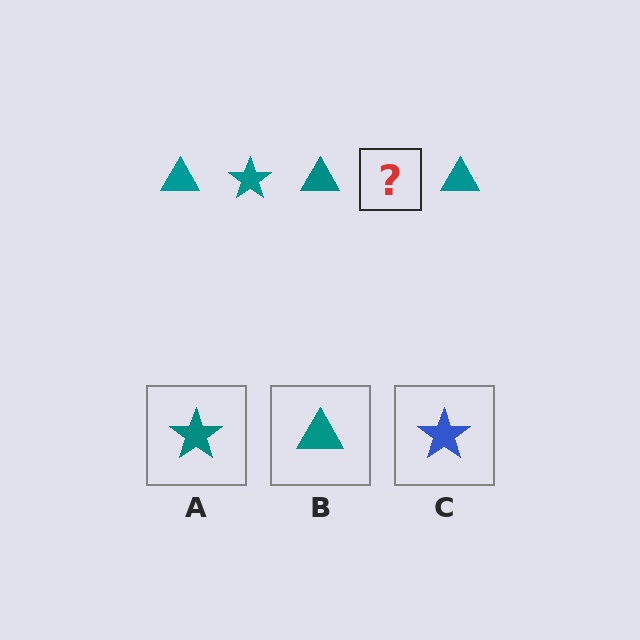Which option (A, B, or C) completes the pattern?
A.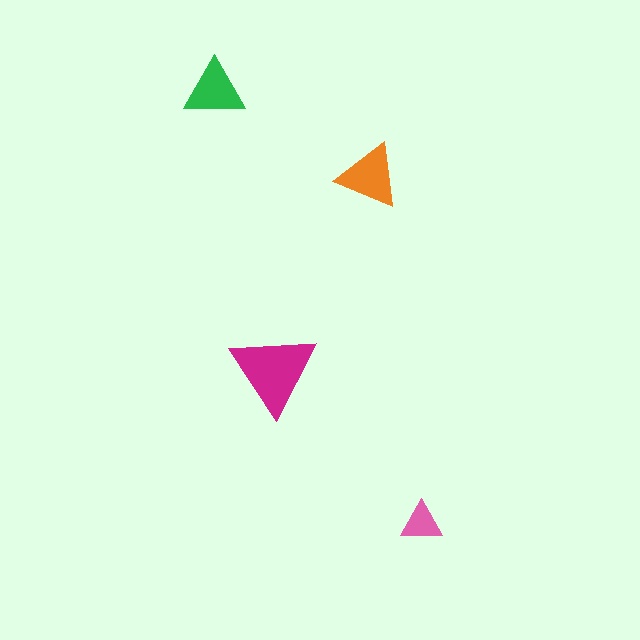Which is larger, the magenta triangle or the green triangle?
The magenta one.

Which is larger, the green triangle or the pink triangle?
The green one.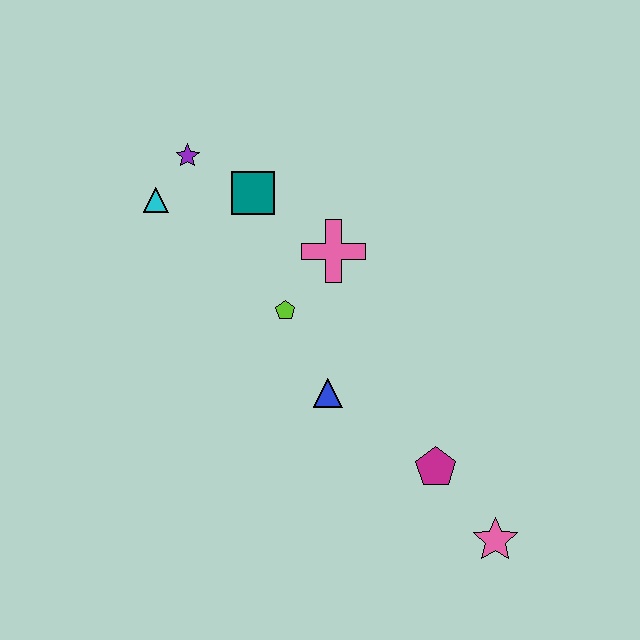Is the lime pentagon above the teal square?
No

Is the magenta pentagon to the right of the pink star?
No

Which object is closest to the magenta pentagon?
The pink star is closest to the magenta pentagon.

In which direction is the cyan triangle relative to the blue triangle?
The cyan triangle is above the blue triangle.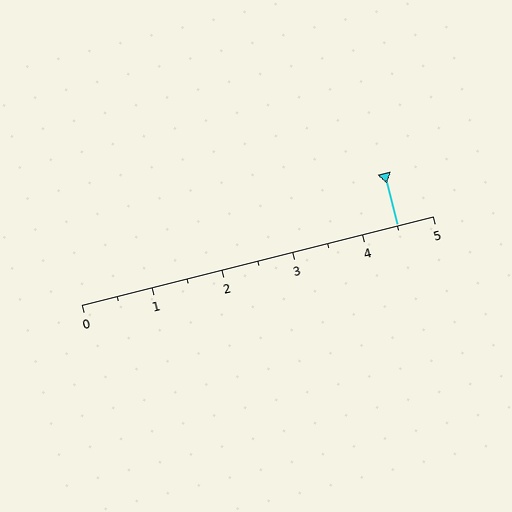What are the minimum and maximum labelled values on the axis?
The axis runs from 0 to 5.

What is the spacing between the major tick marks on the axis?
The major ticks are spaced 1 apart.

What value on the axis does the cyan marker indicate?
The marker indicates approximately 4.5.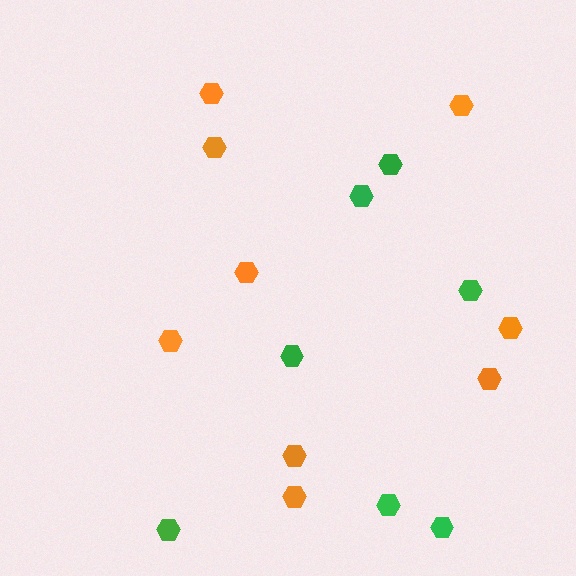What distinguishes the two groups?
There are 2 groups: one group of orange hexagons (9) and one group of green hexagons (7).